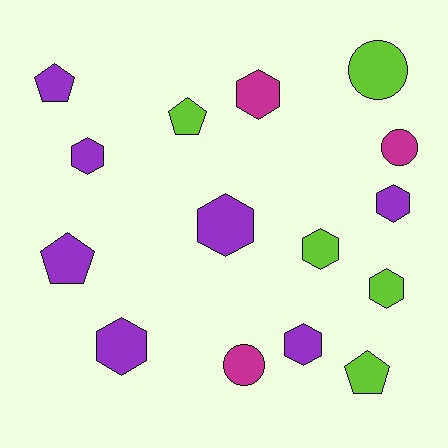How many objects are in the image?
There are 15 objects.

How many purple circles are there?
There are no purple circles.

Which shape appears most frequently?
Hexagon, with 8 objects.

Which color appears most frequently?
Purple, with 7 objects.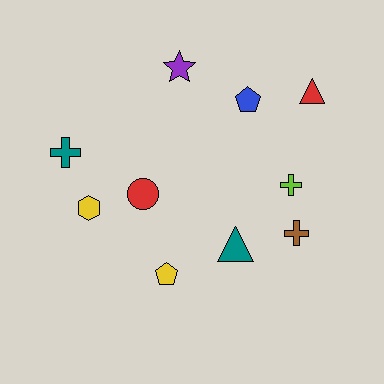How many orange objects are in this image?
There are no orange objects.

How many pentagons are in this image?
There are 2 pentagons.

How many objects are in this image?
There are 10 objects.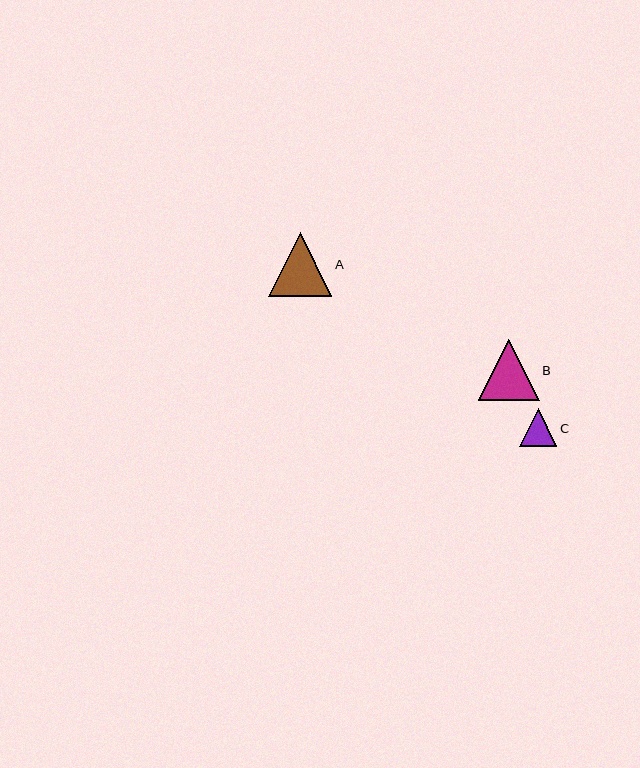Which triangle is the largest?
Triangle A is the largest with a size of approximately 63 pixels.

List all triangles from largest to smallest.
From largest to smallest: A, B, C.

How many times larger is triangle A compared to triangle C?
Triangle A is approximately 1.7 times the size of triangle C.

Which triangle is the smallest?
Triangle C is the smallest with a size of approximately 37 pixels.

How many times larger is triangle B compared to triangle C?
Triangle B is approximately 1.6 times the size of triangle C.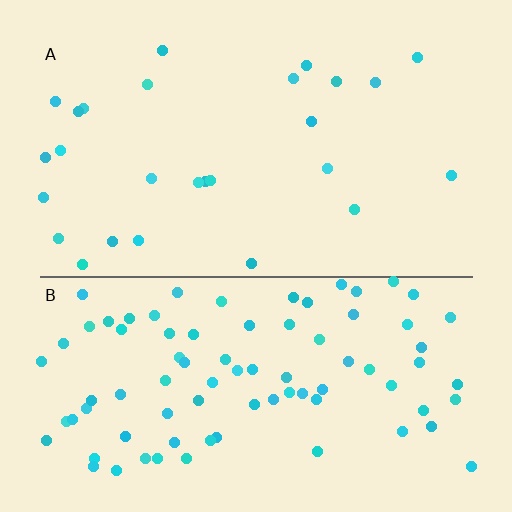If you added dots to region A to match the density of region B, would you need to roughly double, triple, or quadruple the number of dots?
Approximately triple.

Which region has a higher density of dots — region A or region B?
B (the bottom).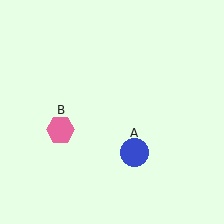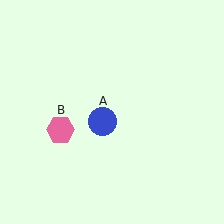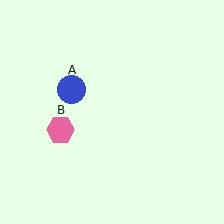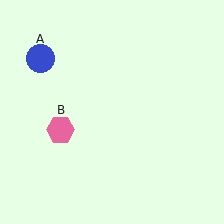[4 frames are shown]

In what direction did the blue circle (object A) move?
The blue circle (object A) moved up and to the left.